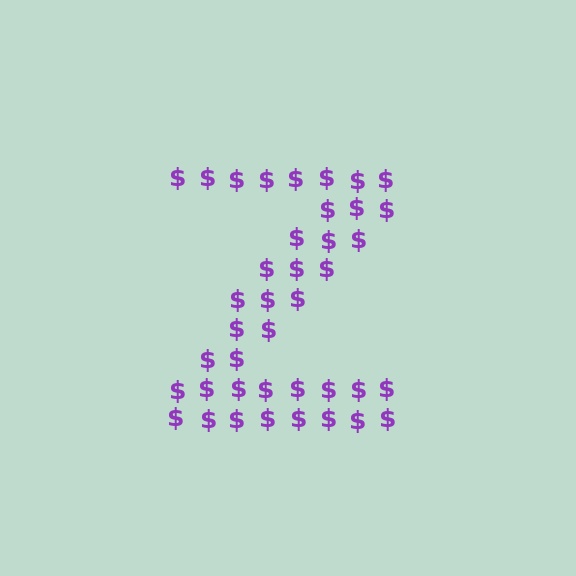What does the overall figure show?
The overall figure shows the letter Z.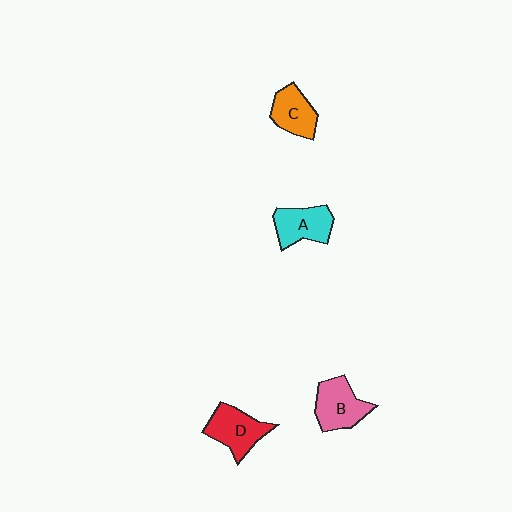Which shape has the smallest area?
Shape C (orange).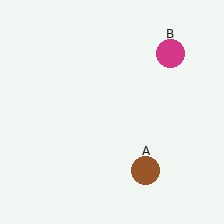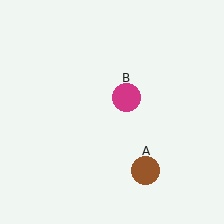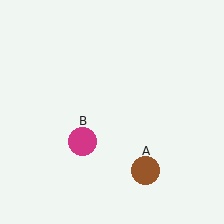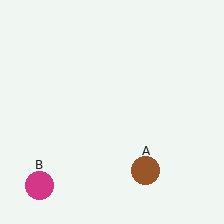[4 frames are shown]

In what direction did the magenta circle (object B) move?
The magenta circle (object B) moved down and to the left.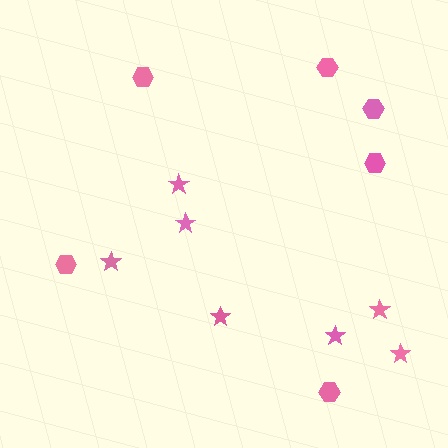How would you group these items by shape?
There are 2 groups: one group of stars (7) and one group of hexagons (6).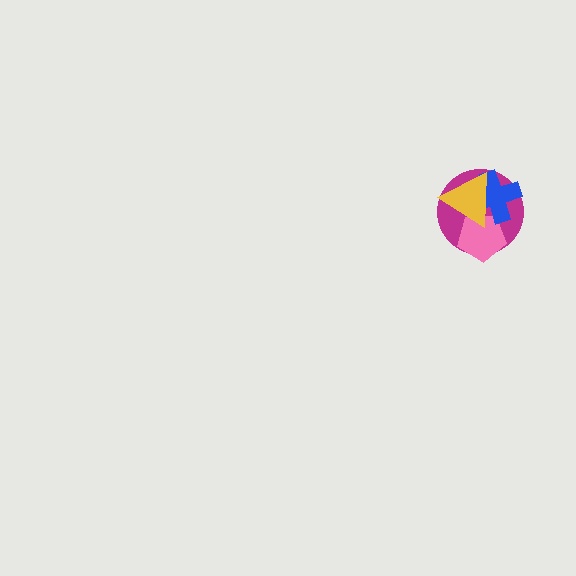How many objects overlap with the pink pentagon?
3 objects overlap with the pink pentagon.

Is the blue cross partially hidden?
Yes, it is partially covered by another shape.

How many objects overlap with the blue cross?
3 objects overlap with the blue cross.